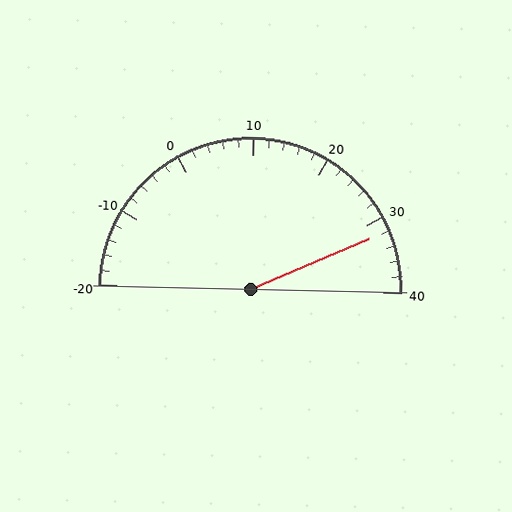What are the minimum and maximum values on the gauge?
The gauge ranges from -20 to 40.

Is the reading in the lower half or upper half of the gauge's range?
The reading is in the upper half of the range (-20 to 40).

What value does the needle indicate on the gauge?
The needle indicates approximately 32.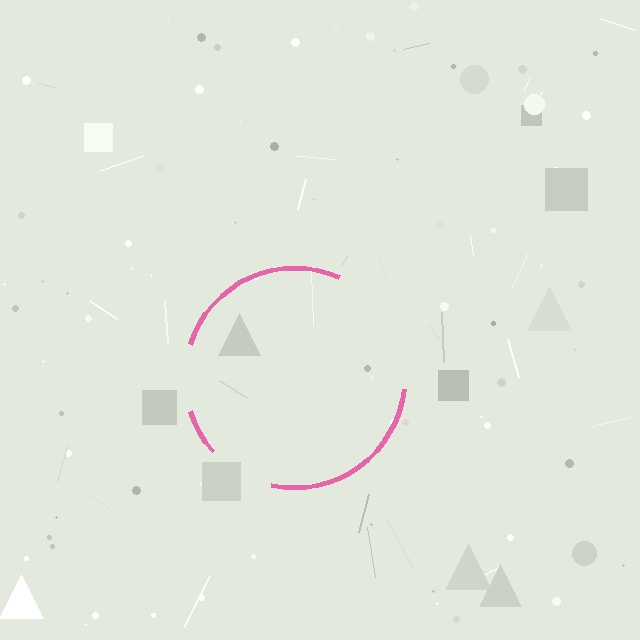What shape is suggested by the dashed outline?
The dashed outline suggests a circle.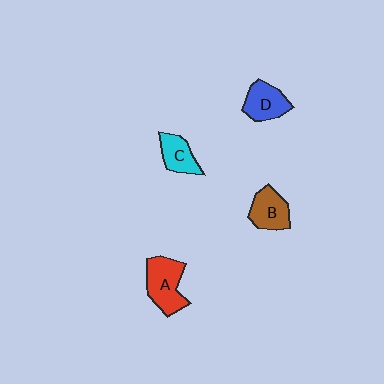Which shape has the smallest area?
Shape C (cyan).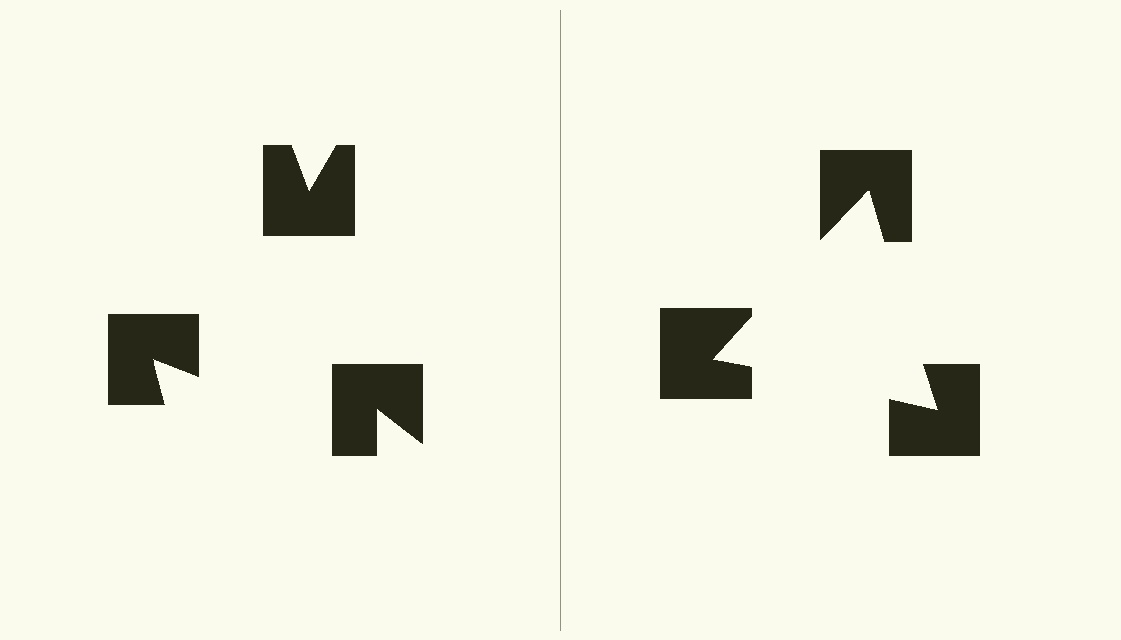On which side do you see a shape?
An illusory triangle appears on the right side. On the left side the wedge cuts are rotated, so no coherent shape forms.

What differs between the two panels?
The notched squares are positioned identically on both sides; only the wedge orientations differ. On the right they align to a triangle; on the left they are misaligned.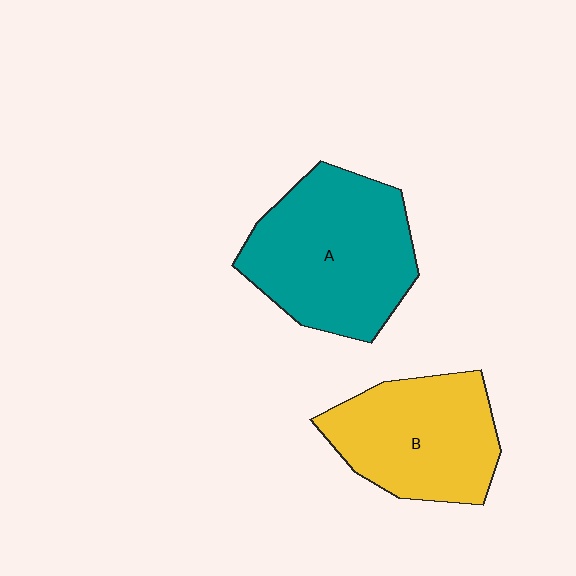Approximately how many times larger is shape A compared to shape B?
Approximately 1.2 times.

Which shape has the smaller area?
Shape B (yellow).